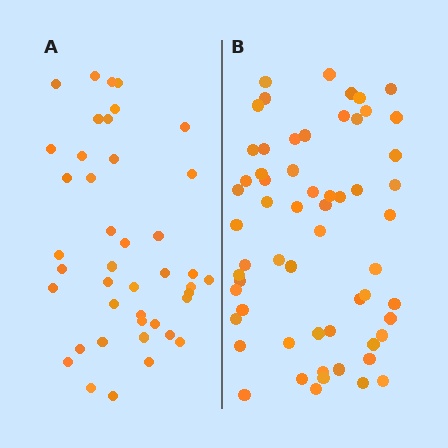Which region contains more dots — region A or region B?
Region B (the right region) has more dots.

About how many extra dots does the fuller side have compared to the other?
Region B has approximately 20 more dots than region A.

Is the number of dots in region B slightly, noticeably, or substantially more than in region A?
Region B has noticeably more, but not dramatically so. The ratio is roughly 1.4 to 1.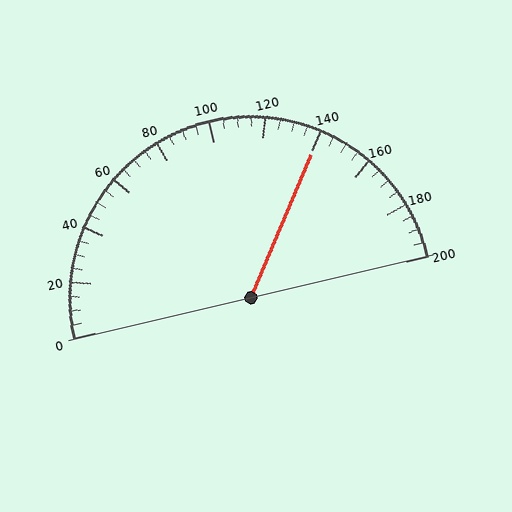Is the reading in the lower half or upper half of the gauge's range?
The reading is in the upper half of the range (0 to 200).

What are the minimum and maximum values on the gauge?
The gauge ranges from 0 to 200.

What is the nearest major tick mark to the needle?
The nearest major tick mark is 140.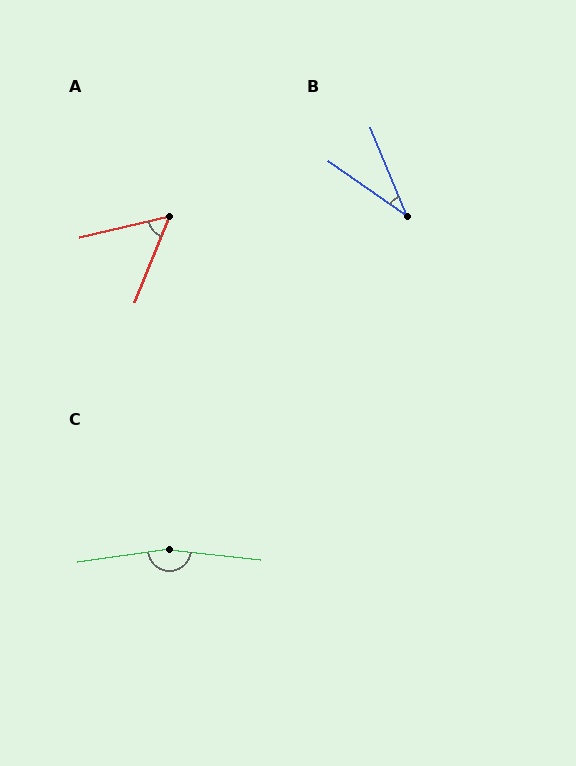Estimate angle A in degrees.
Approximately 55 degrees.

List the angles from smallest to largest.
B (33°), A (55°), C (165°).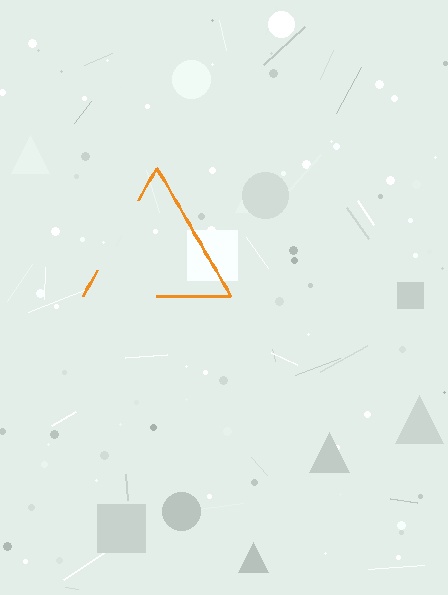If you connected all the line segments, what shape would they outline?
They would outline a triangle.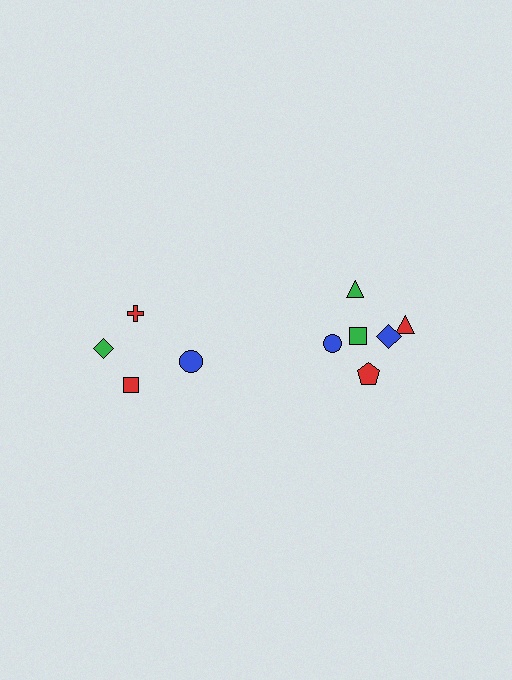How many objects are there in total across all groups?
There are 10 objects.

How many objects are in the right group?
There are 6 objects.